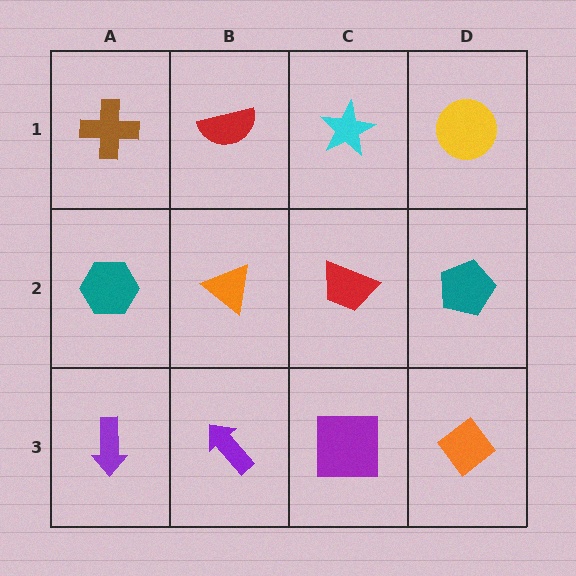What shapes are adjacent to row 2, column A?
A brown cross (row 1, column A), a purple arrow (row 3, column A), an orange triangle (row 2, column B).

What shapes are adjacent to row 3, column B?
An orange triangle (row 2, column B), a purple arrow (row 3, column A), a purple square (row 3, column C).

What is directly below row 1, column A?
A teal hexagon.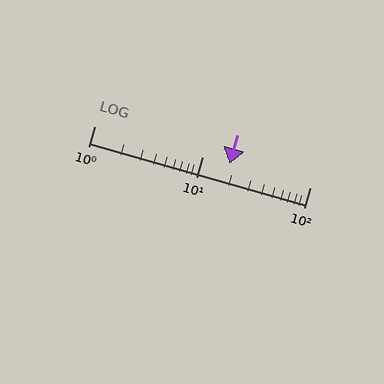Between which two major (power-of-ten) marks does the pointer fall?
The pointer is between 10 and 100.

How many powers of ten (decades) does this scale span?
The scale spans 2 decades, from 1 to 100.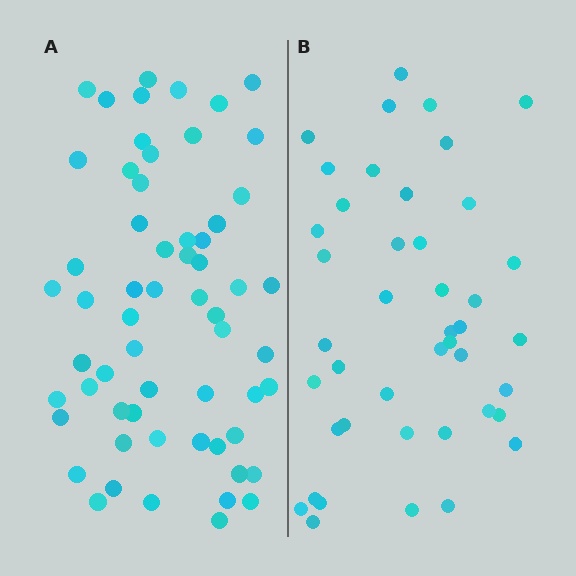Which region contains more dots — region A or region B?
Region A (the left region) has more dots.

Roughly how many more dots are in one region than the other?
Region A has approximately 15 more dots than region B.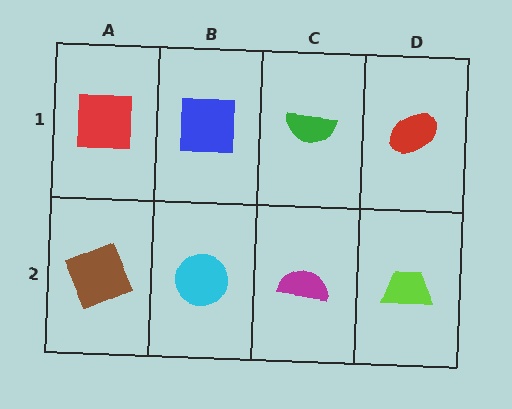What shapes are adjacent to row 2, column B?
A blue square (row 1, column B), a brown square (row 2, column A), a magenta semicircle (row 2, column C).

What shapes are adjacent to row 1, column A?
A brown square (row 2, column A), a blue square (row 1, column B).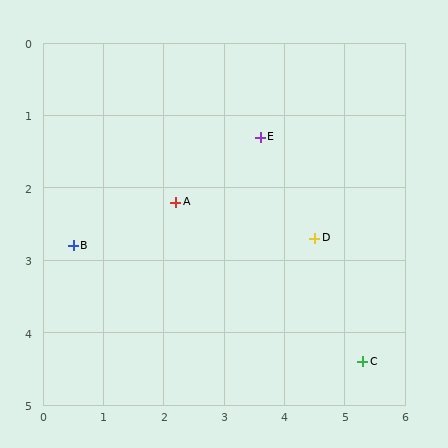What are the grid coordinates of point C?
Point C is at approximately (5.3, 4.4).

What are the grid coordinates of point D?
Point D is at approximately (4.5, 2.7).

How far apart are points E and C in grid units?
Points E and C are about 3.5 grid units apart.